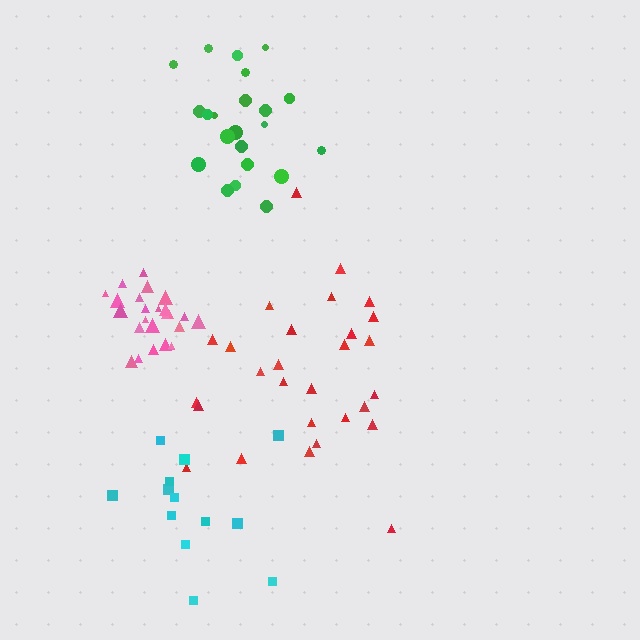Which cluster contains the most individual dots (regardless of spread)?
Red (28).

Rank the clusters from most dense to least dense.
pink, green, red, cyan.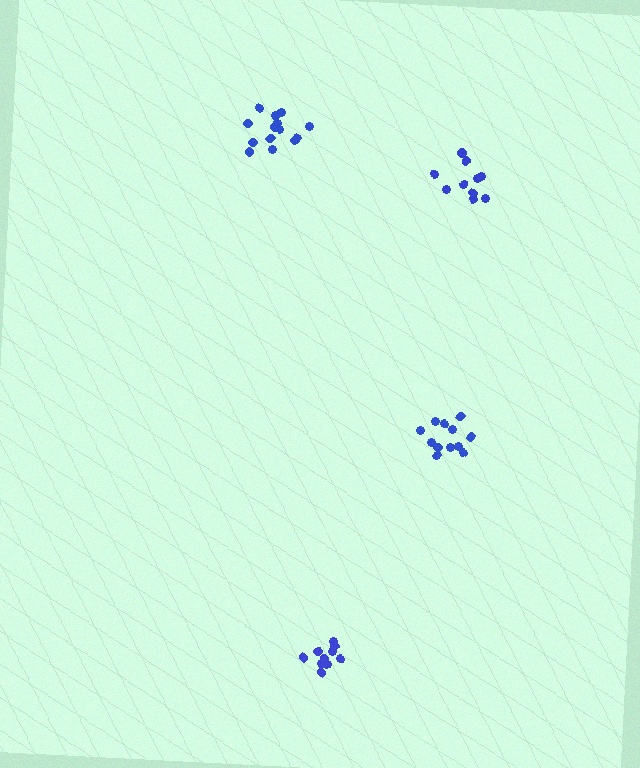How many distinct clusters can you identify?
There are 4 distinct clusters.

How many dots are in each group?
Group 1: 12 dots, Group 2: 10 dots, Group 3: 10 dots, Group 4: 14 dots (46 total).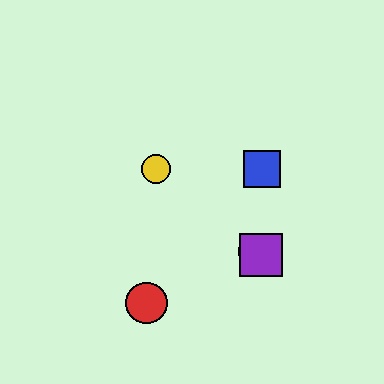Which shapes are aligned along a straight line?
The green circle, the yellow circle, the purple square are aligned along a straight line.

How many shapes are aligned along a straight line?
3 shapes (the green circle, the yellow circle, the purple square) are aligned along a straight line.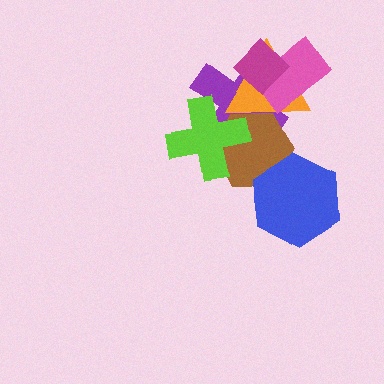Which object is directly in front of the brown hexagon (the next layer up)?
The blue hexagon is directly in front of the brown hexagon.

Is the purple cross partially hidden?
Yes, it is partially covered by another shape.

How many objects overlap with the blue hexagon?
1 object overlaps with the blue hexagon.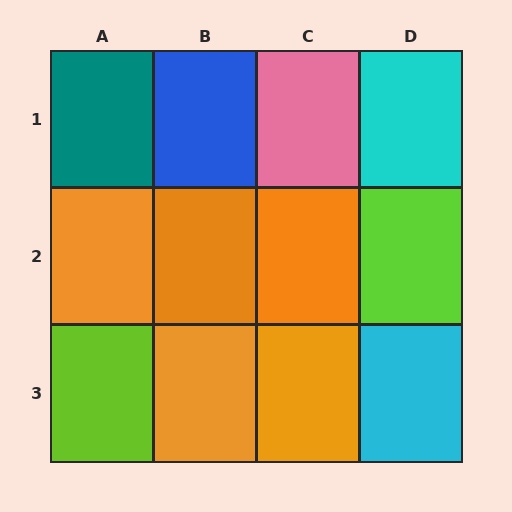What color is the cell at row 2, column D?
Lime.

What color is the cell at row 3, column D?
Cyan.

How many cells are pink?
1 cell is pink.